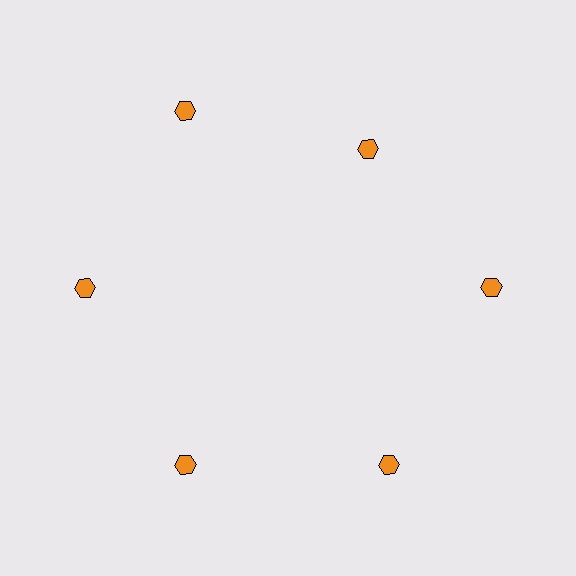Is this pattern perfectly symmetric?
No. The 6 orange hexagons are arranged in a ring, but one element near the 1 o'clock position is pulled inward toward the center, breaking the 6-fold rotational symmetry.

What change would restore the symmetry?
The symmetry would be restored by moving it outward, back onto the ring so that all 6 hexagons sit at equal angles and equal distance from the center.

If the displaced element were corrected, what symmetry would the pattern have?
It would have 6-fold rotational symmetry — the pattern would map onto itself every 60 degrees.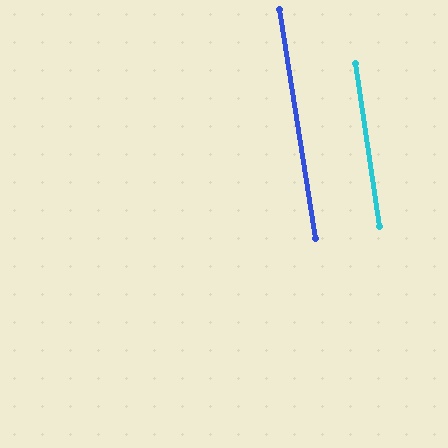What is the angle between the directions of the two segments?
Approximately 1 degree.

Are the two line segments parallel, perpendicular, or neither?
Parallel — their directions differ by only 0.7°.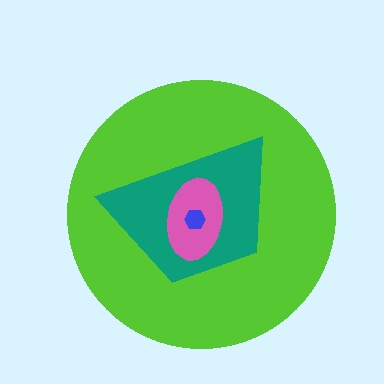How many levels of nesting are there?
4.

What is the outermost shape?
The lime circle.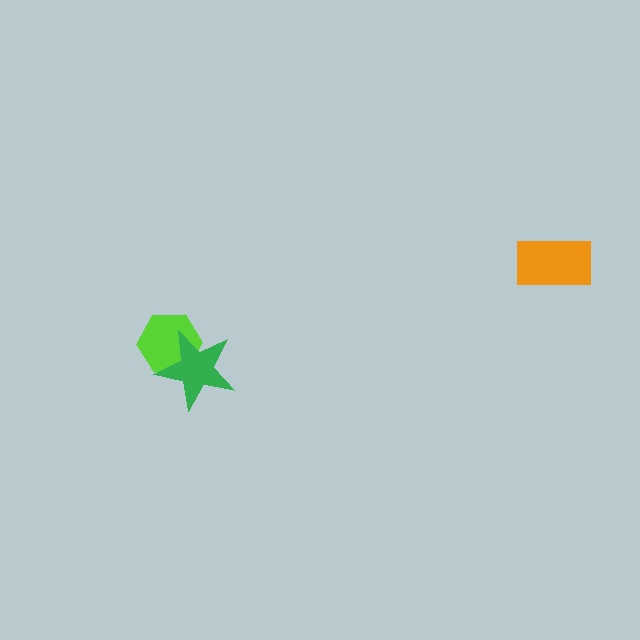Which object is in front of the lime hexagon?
The green star is in front of the lime hexagon.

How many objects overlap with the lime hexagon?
1 object overlaps with the lime hexagon.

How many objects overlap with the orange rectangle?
0 objects overlap with the orange rectangle.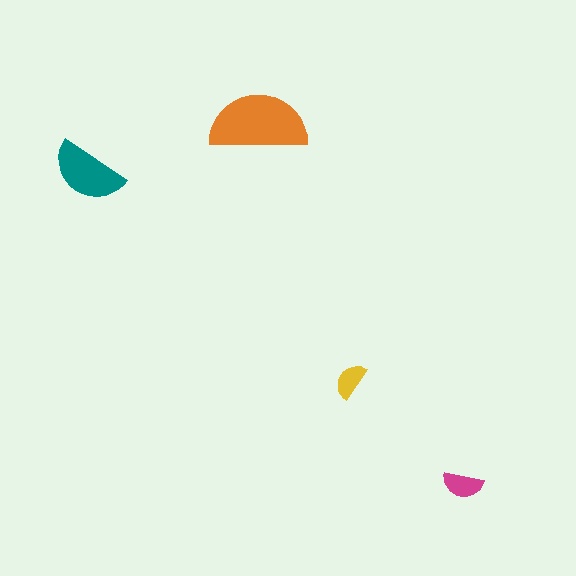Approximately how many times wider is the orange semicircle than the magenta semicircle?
About 2.5 times wider.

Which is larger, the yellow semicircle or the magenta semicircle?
The magenta one.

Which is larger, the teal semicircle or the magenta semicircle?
The teal one.